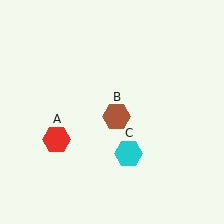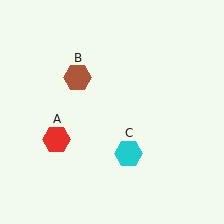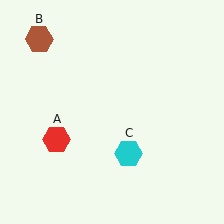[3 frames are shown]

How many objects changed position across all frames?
1 object changed position: brown hexagon (object B).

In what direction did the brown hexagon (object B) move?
The brown hexagon (object B) moved up and to the left.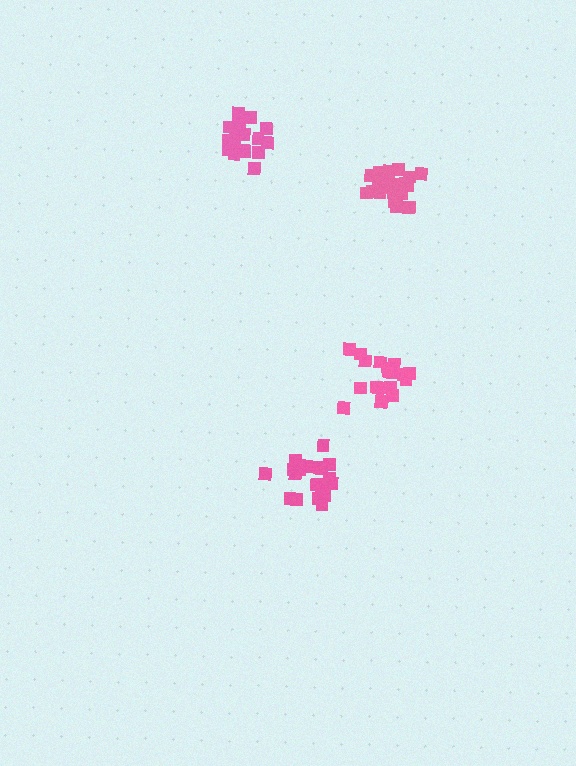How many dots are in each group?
Group 1: 21 dots, Group 2: 19 dots, Group 3: 21 dots, Group 4: 19 dots (80 total).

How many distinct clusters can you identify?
There are 4 distinct clusters.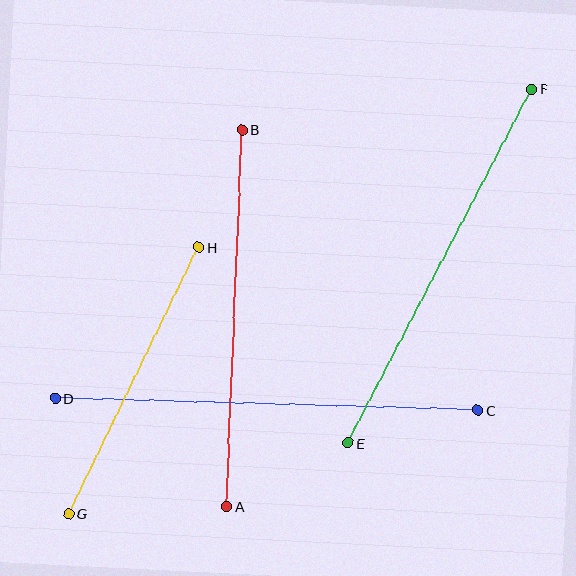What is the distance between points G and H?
The distance is approximately 297 pixels.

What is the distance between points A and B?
The distance is approximately 377 pixels.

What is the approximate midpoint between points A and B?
The midpoint is at approximately (235, 318) pixels.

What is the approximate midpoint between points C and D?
The midpoint is at approximately (267, 404) pixels.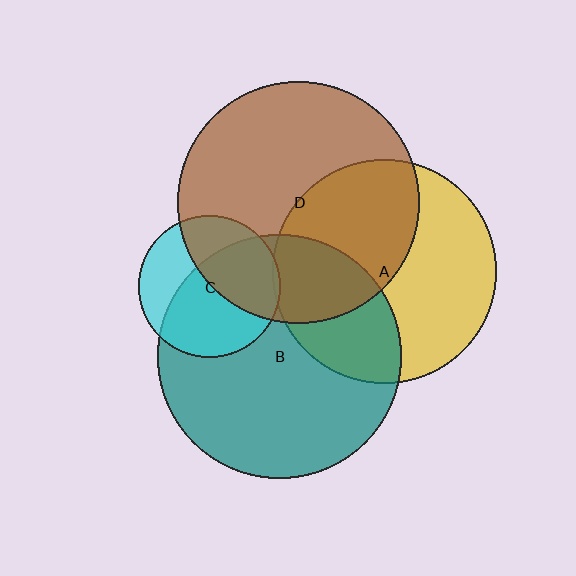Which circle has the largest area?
Circle B (teal).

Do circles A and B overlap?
Yes.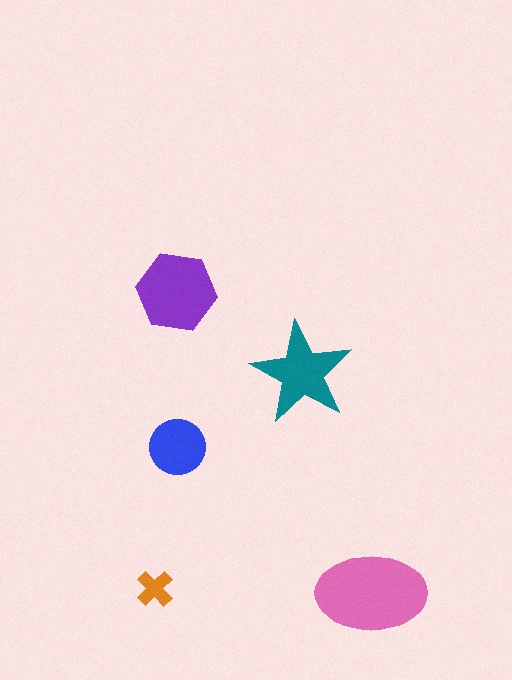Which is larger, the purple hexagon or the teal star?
The purple hexagon.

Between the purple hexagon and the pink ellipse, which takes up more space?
The pink ellipse.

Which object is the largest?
The pink ellipse.